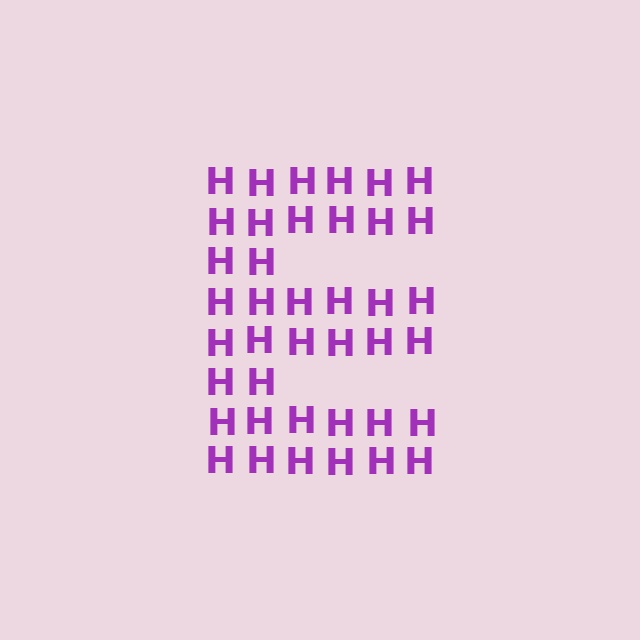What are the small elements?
The small elements are letter H's.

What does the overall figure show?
The overall figure shows the letter E.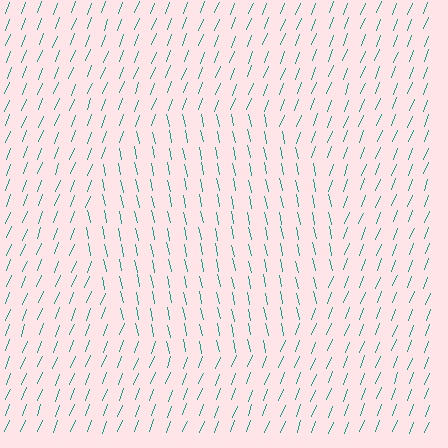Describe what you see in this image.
The image is filled with small teal line segments. A circle region in the image has lines oriented differently from the surrounding lines, creating a visible texture boundary.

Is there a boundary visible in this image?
Yes, there is a texture boundary formed by a change in line orientation.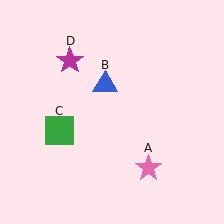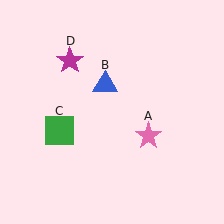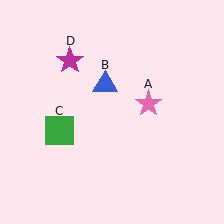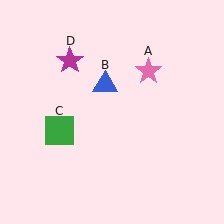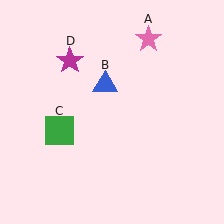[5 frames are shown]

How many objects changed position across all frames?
1 object changed position: pink star (object A).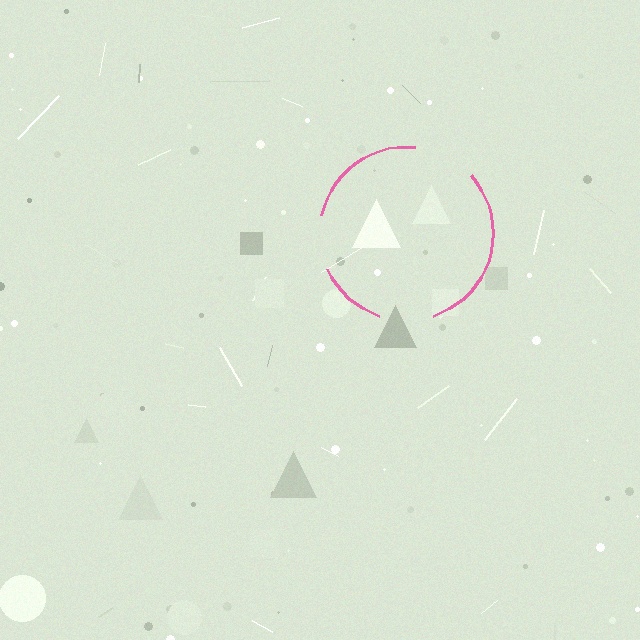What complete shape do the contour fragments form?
The contour fragments form a circle.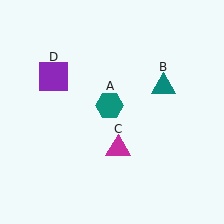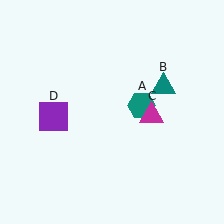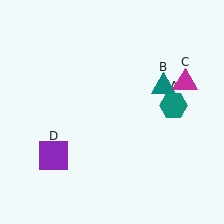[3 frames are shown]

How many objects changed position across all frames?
3 objects changed position: teal hexagon (object A), magenta triangle (object C), purple square (object D).